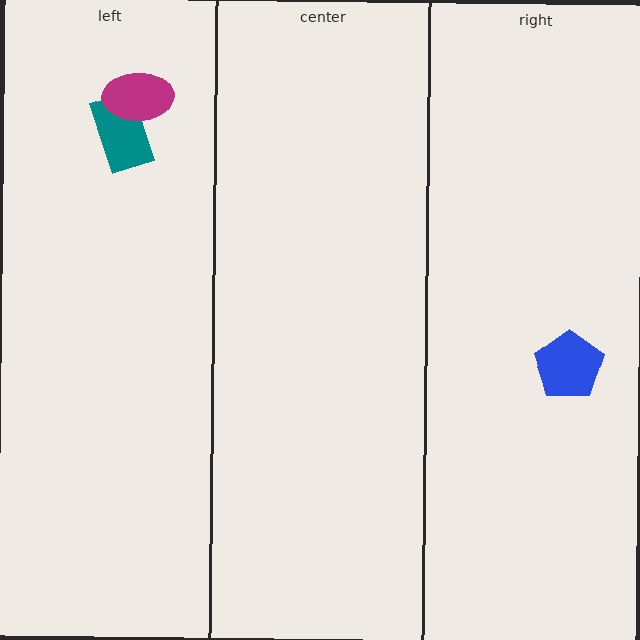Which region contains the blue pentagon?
The right region.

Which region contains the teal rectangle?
The left region.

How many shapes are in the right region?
1.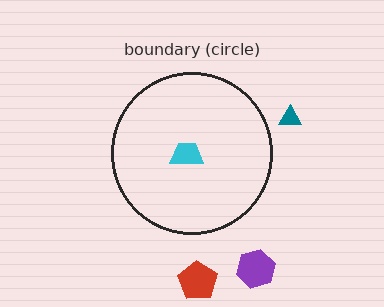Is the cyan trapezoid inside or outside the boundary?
Inside.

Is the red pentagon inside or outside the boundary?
Outside.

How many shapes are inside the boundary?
1 inside, 3 outside.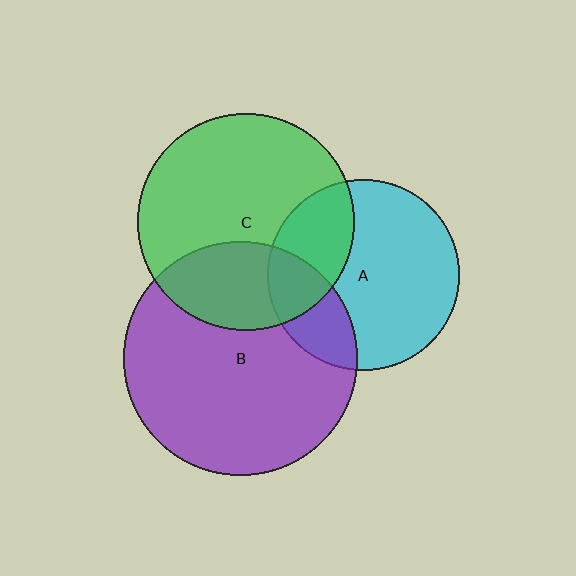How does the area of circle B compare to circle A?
Approximately 1.5 times.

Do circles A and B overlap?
Yes.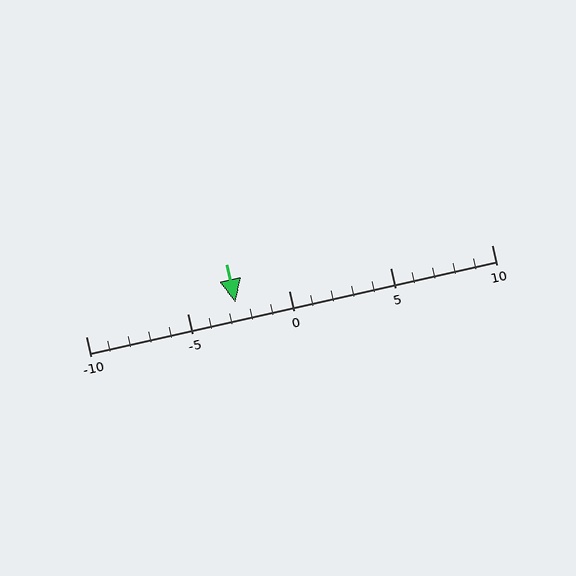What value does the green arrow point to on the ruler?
The green arrow points to approximately -3.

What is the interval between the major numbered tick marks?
The major tick marks are spaced 5 units apart.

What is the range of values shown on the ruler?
The ruler shows values from -10 to 10.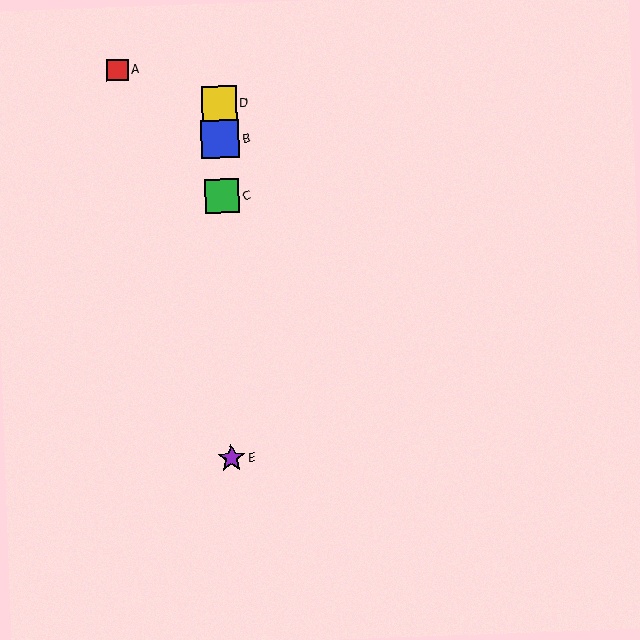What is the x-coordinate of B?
Object B is at x≈220.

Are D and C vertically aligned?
Yes, both are at x≈219.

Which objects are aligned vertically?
Objects B, C, D, E are aligned vertically.